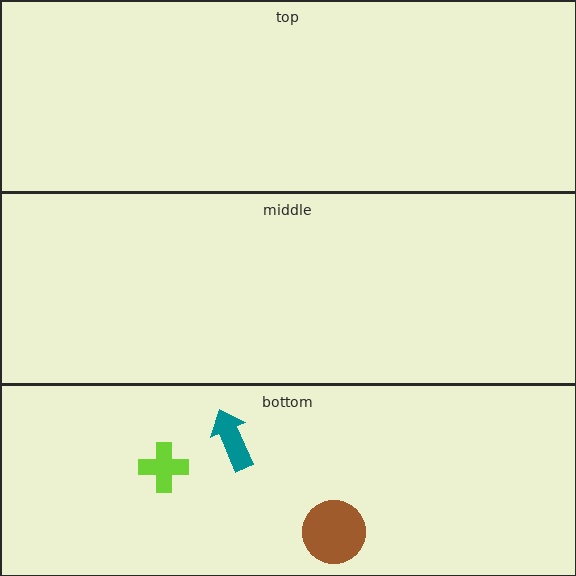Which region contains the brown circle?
The bottom region.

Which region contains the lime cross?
The bottom region.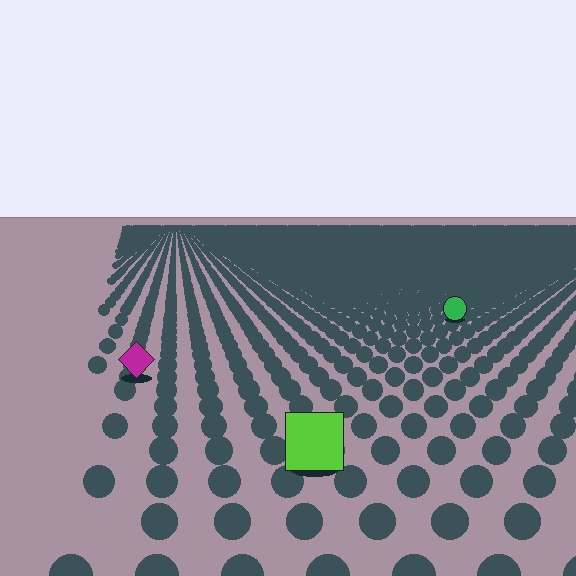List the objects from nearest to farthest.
From nearest to farthest: the lime square, the magenta diamond, the green circle.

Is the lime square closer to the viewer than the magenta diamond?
Yes. The lime square is closer — you can tell from the texture gradient: the ground texture is coarser near it.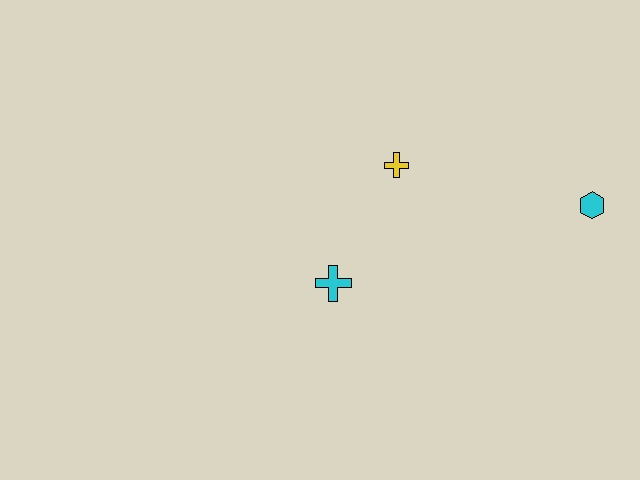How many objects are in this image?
There are 3 objects.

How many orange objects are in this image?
There are no orange objects.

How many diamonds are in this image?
There are no diamonds.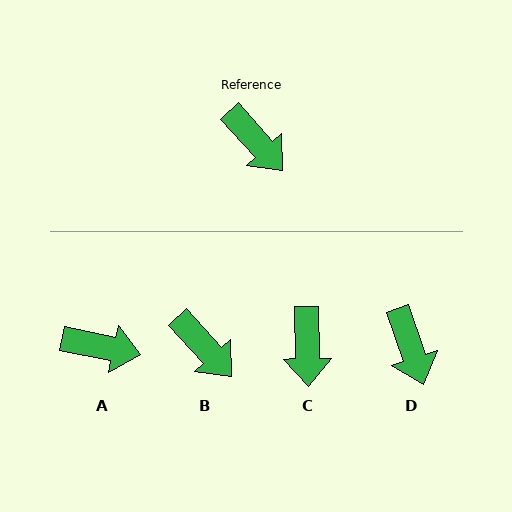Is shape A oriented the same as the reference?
No, it is off by about 36 degrees.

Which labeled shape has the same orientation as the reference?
B.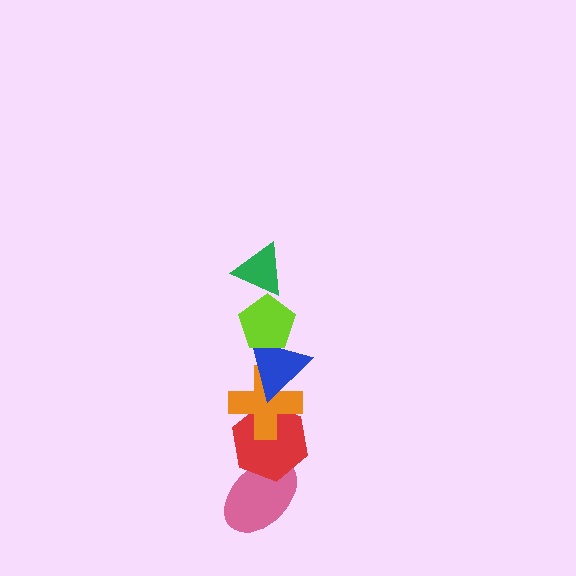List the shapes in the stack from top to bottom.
From top to bottom: the green triangle, the lime pentagon, the blue triangle, the orange cross, the red hexagon, the pink ellipse.